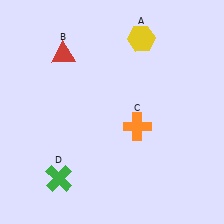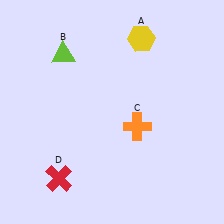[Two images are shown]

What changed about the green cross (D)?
In Image 1, D is green. In Image 2, it changed to red.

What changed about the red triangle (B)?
In Image 1, B is red. In Image 2, it changed to lime.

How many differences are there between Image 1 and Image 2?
There are 2 differences between the two images.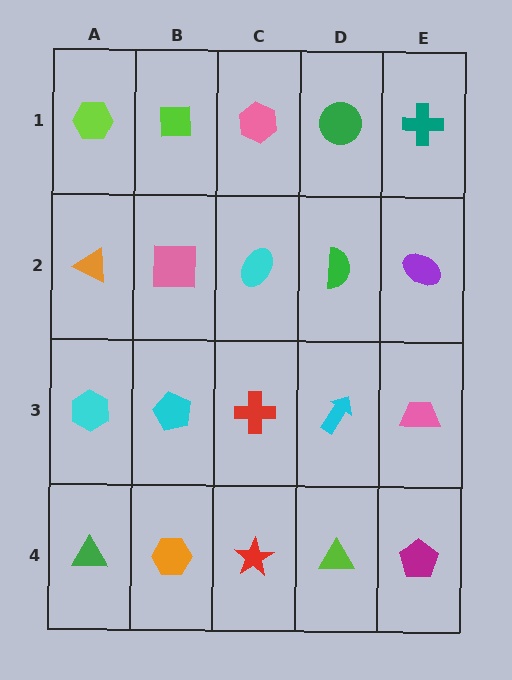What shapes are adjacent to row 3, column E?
A purple ellipse (row 2, column E), a magenta pentagon (row 4, column E), a cyan arrow (row 3, column D).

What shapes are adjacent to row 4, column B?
A cyan pentagon (row 3, column B), a green triangle (row 4, column A), a red star (row 4, column C).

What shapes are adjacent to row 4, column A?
A cyan hexagon (row 3, column A), an orange hexagon (row 4, column B).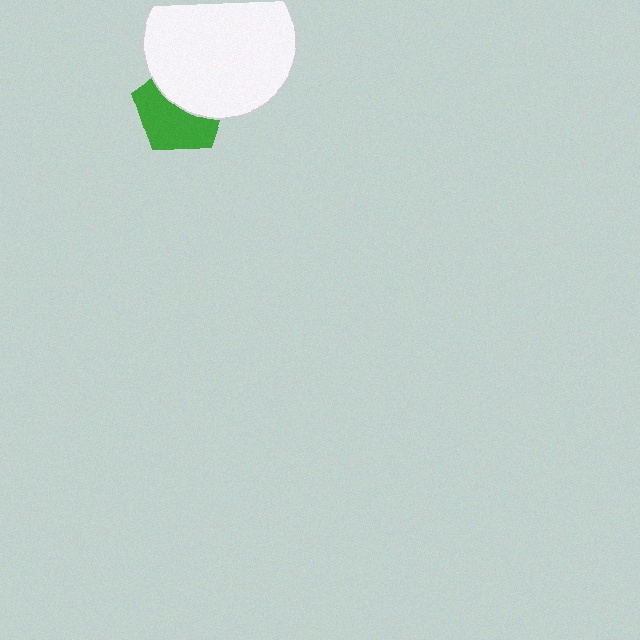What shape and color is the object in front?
The object in front is a white circle.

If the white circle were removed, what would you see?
You would see the complete green pentagon.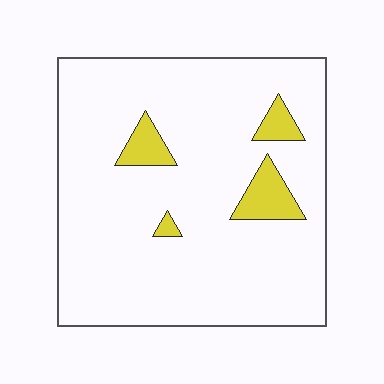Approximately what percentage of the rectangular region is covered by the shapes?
Approximately 10%.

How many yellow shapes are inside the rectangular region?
4.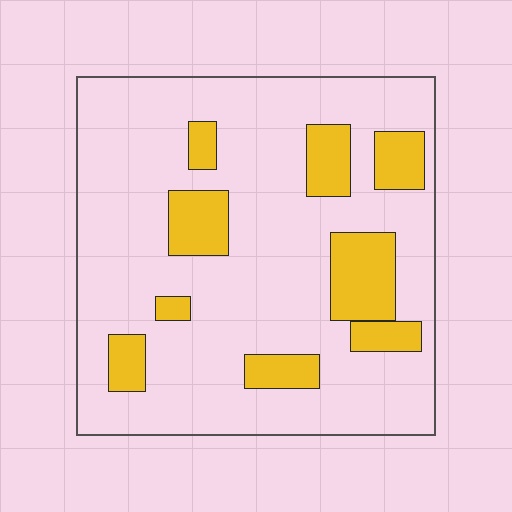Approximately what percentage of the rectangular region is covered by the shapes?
Approximately 20%.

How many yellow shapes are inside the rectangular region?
9.